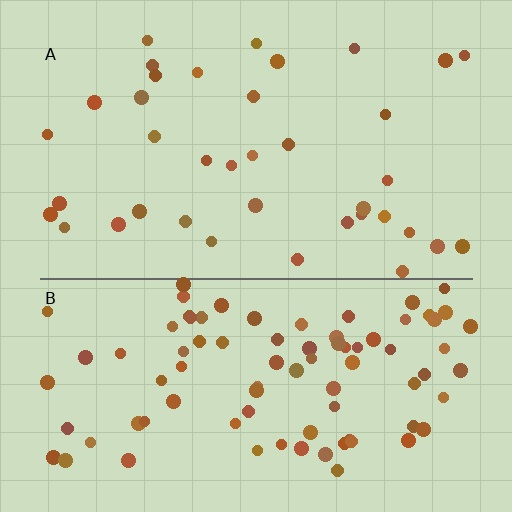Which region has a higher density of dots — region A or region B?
B (the bottom).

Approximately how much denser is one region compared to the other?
Approximately 2.3× — region B over region A.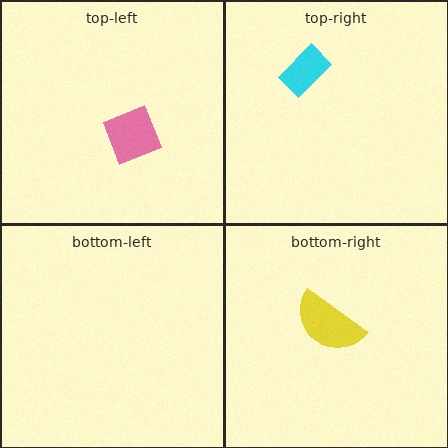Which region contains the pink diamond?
The top-left region.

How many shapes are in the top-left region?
1.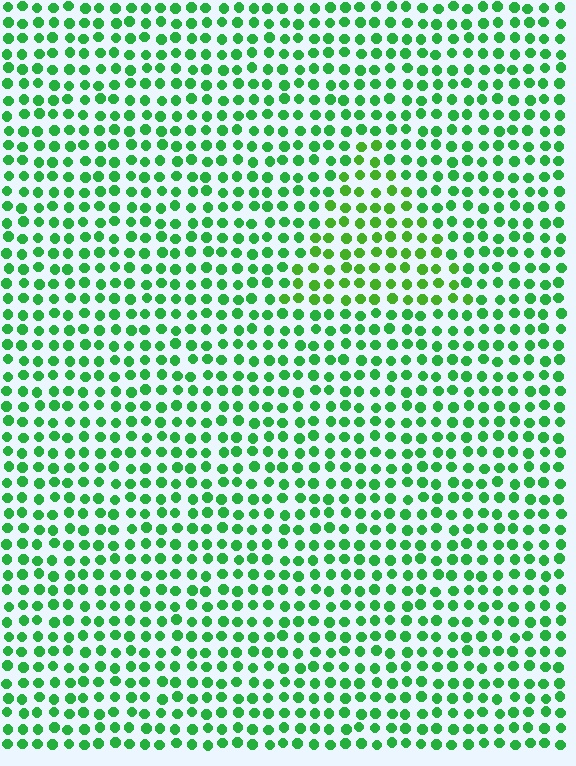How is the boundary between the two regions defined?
The boundary is defined purely by a slight shift in hue (about 23 degrees). Spacing, size, and orientation are identical on both sides.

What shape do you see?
I see a triangle.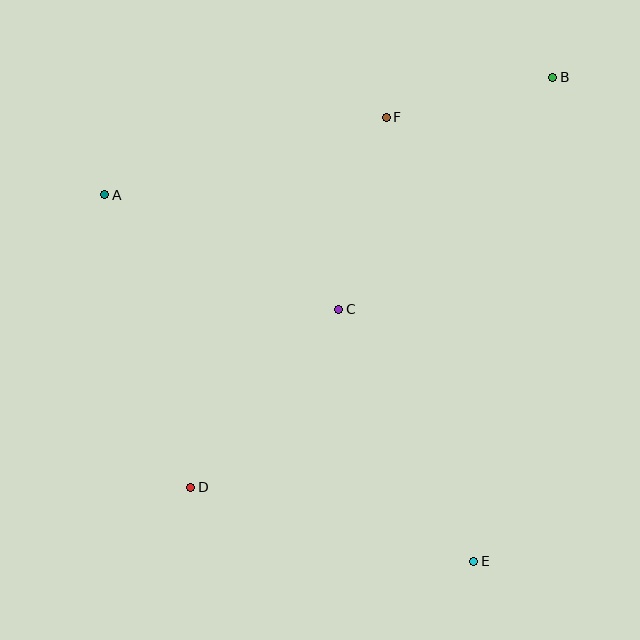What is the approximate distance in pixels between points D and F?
The distance between D and F is approximately 419 pixels.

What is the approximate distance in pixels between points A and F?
The distance between A and F is approximately 292 pixels.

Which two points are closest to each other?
Points B and F are closest to each other.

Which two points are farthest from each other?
Points B and D are farthest from each other.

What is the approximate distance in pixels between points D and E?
The distance between D and E is approximately 292 pixels.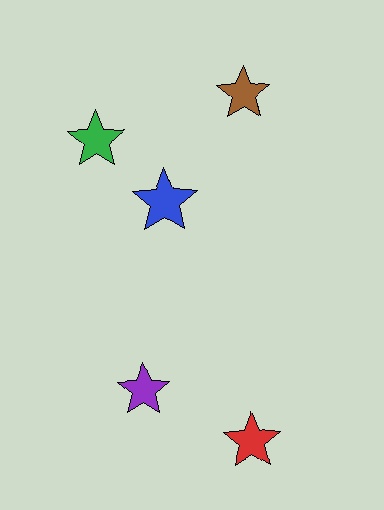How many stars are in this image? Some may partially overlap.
There are 5 stars.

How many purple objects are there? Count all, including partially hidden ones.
There is 1 purple object.